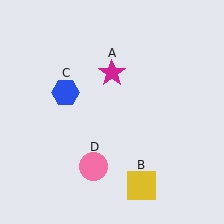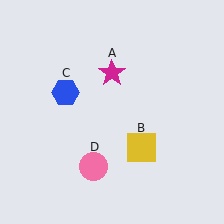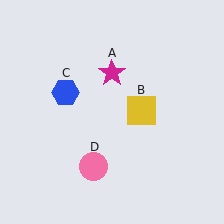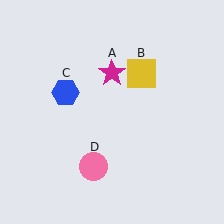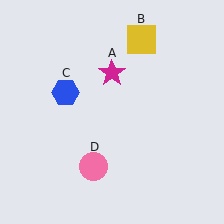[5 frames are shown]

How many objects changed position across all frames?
1 object changed position: yellow square (object B).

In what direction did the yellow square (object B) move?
The yellow square (object B) moved up.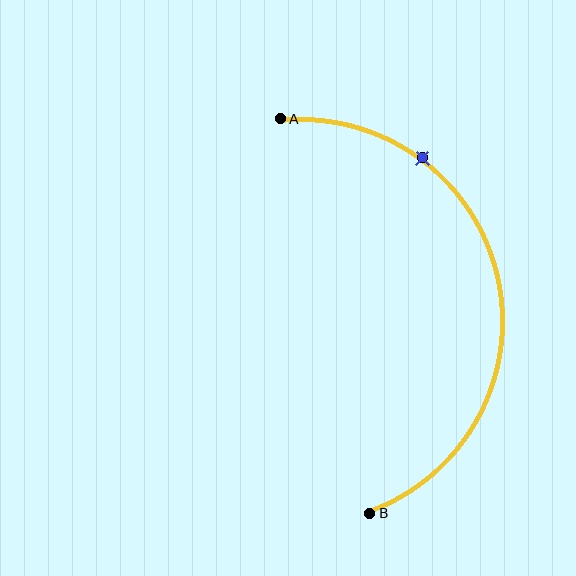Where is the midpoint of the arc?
The arc midpoint is the point on the curve farthest from the straight line joining A and B. It sits to the right of that line.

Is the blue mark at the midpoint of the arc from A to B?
No. The blue mark lies on the arc but is closer to endpoint A. The arc midpoint would be at the point on the curve equidistant along the arc from both A and B.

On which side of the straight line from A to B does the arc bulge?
The arc bulges to the right of the straight line connecting A and B.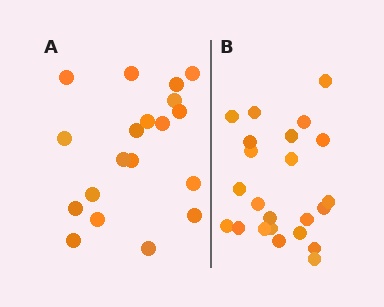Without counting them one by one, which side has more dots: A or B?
Region B (the right region) has more dots.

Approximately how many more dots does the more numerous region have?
Region B has about 4 more dots than region A.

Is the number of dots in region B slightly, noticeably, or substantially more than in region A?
Region B has only slightly more — the two regions are fairly close. The ratio is roughly 1.2 to 1.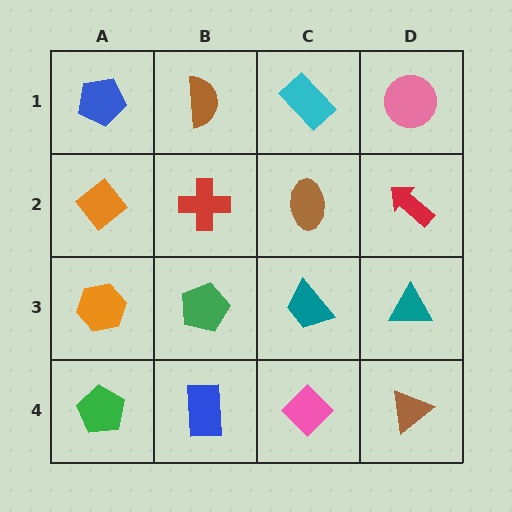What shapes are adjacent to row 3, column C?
A brown ellipse (row 2, column C), a pink diamond (row 4, column C), a green pentagon (row 3, column B), a teal triangle (row 3, column D).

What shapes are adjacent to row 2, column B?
A brown semicircle (row 1, column B), a green pentagon (row 3, column B), an orange diamond (row 2, column A), a brown ellipse (row 2, column C).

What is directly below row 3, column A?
A green pentagon.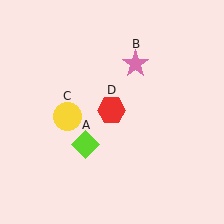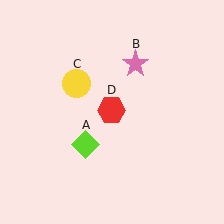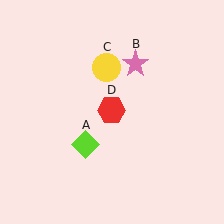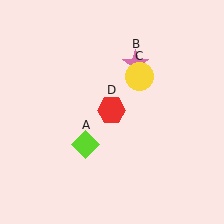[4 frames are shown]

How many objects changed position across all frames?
1 object changed position: yellow circle (object C).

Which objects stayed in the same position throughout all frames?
Lime diamond (object A) and pink star (object B) and red hexagon (object D) remained stationary.